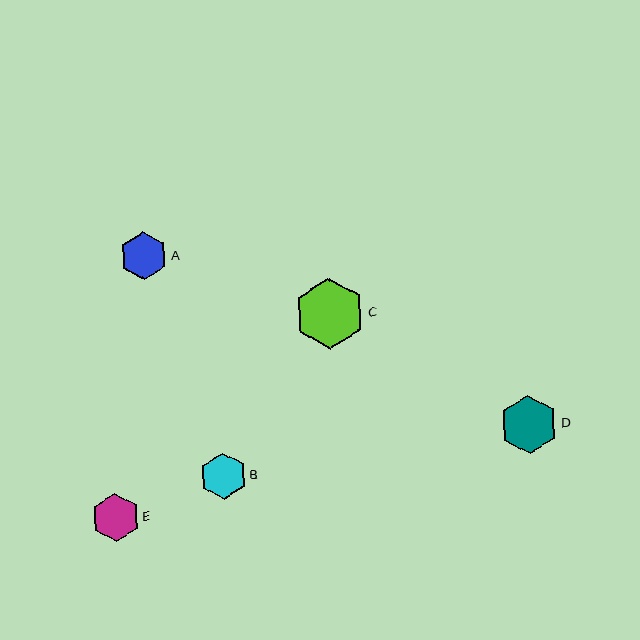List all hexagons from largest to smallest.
From largest to smallest: C, D, E, A, B.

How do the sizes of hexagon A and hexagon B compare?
Hexagon A and hexagon B are approximately the same size.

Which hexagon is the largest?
Hexagon C is the largest with a size of approximately 70 pixels.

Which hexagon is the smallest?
Hexagon B is the smallest with a size of approximately 47 pixels.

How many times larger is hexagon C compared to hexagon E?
Hexagon C is approximately 1.5 times the size of hexagon E.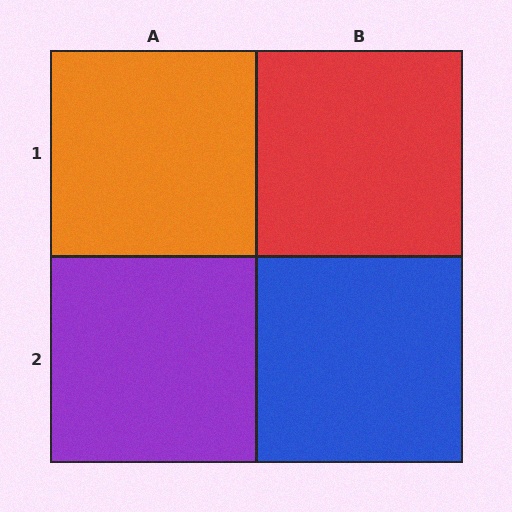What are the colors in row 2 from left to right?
Purple, blue.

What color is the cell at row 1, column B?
Red.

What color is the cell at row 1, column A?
Orange.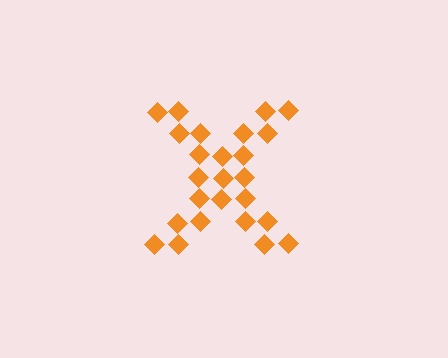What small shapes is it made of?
It is made of small diamonds.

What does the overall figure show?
The overall figure shows the letter X.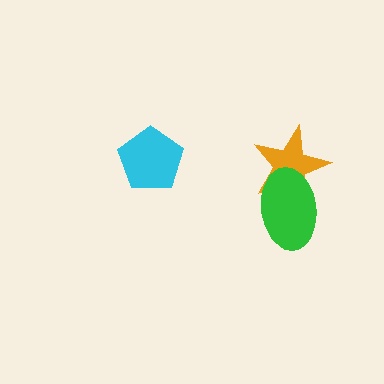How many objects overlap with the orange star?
1 object overlaps with the orange star.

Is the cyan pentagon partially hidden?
No, no other shape covers it.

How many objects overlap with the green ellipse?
1 object overlaps with the green ellipse.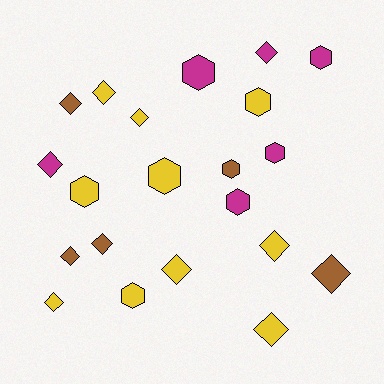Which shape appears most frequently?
Diamond, with 12 objects.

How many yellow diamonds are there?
There are 6 yellow diamonds.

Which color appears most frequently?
Yellow, with 10 objects.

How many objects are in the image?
There are 21 objects.